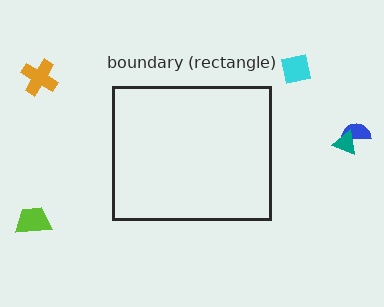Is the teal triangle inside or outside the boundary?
Outside.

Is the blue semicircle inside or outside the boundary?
Outside.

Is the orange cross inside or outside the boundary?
Outside.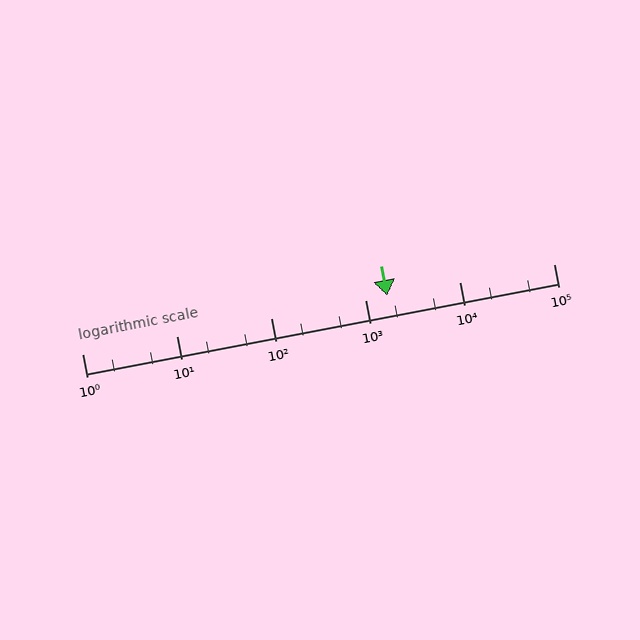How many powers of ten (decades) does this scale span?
The scale spans 5 decades, from 1 to 100000.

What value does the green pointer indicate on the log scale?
The pointer indicates approximately 1700.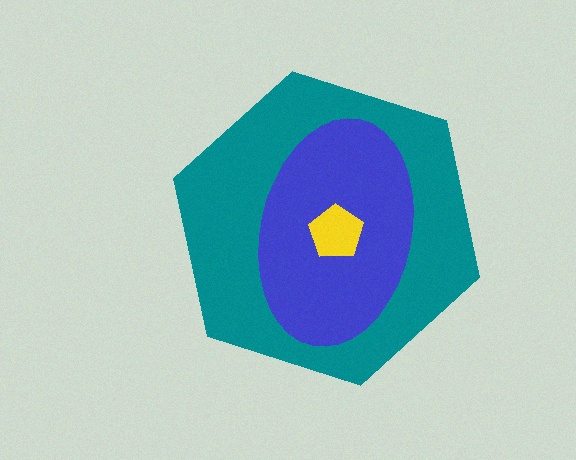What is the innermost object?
The yellow pentagon.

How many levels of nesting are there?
3.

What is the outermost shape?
The teal hexagon.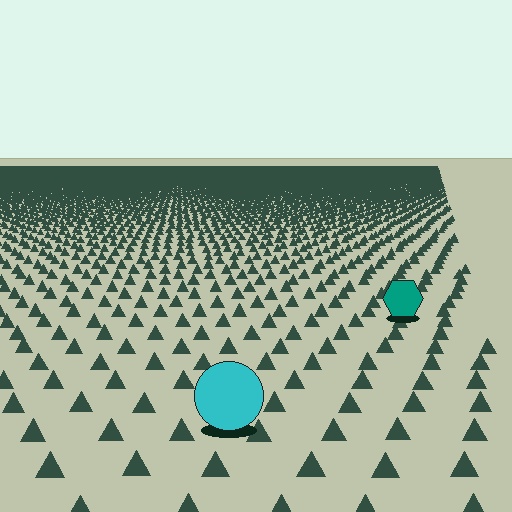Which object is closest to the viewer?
The cyan circle is closest. The texture marks near it are larger and more spread out.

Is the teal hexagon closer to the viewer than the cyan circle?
No. The cyan circle is closer — you can tell from the texture gradient: the ground texture is coarser near it.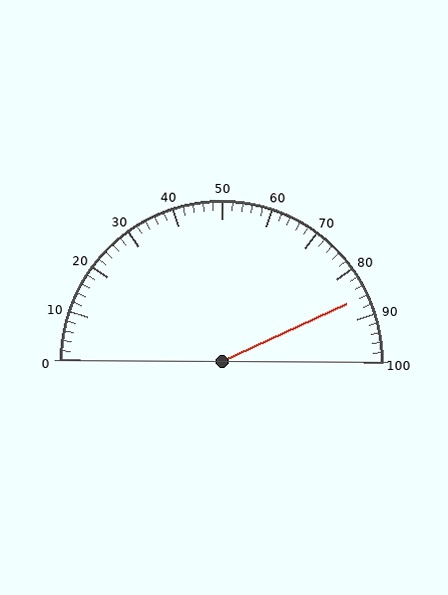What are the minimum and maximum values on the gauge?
The gauge ranges from 0 to 100.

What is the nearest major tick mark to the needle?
The nearest major tick mark is 90.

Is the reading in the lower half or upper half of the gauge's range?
The reading is in the upper half of the range (0 to 100).